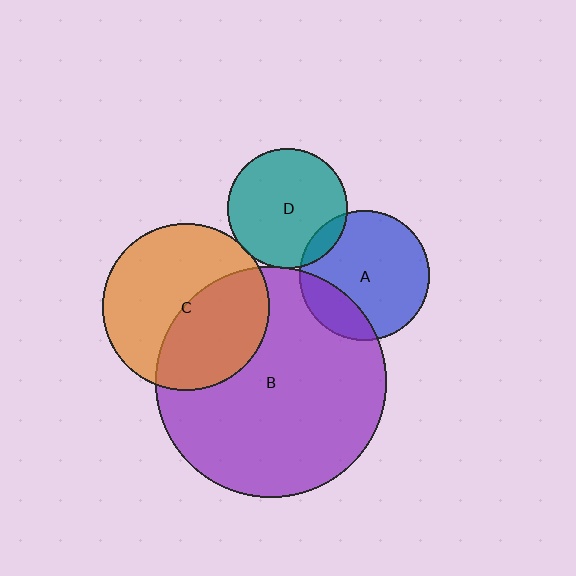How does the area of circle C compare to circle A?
Approximately 1.7 times.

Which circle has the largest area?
Circle B (purple).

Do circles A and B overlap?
Yes.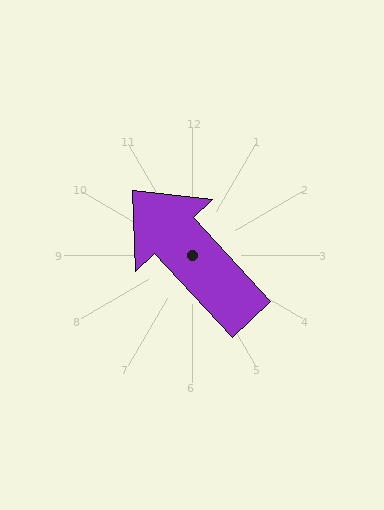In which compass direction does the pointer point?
Northwest.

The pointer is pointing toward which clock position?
Roughly 11 o'clock.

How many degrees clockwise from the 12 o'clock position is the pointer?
Approximately 317 degrees.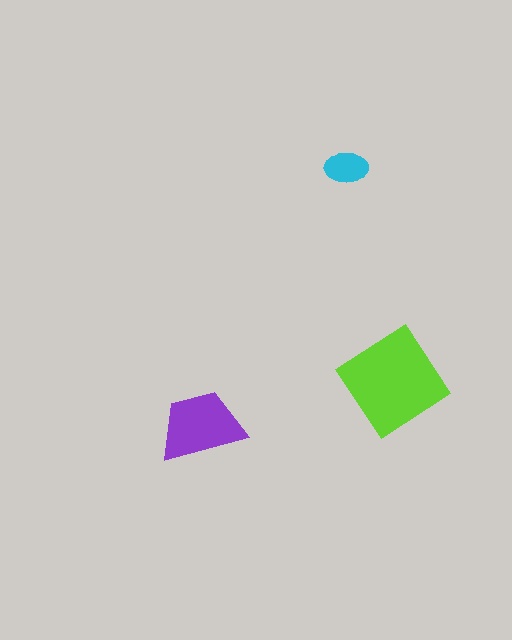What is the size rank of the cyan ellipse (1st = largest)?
3rd.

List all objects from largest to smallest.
The lime diamond, the purple trapezoid, the cyan ellipse.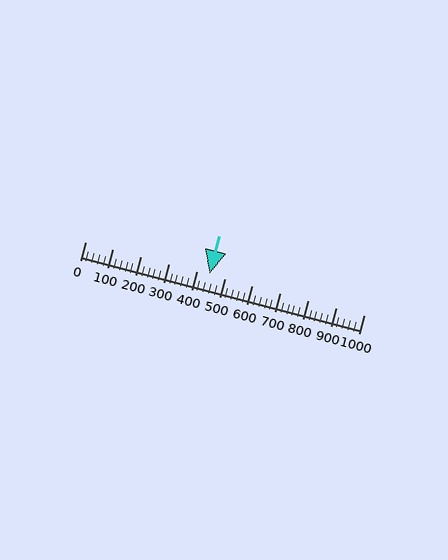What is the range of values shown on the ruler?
The ruler shows values from 0 to 1000.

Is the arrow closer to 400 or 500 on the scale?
The arrow is closer to 400.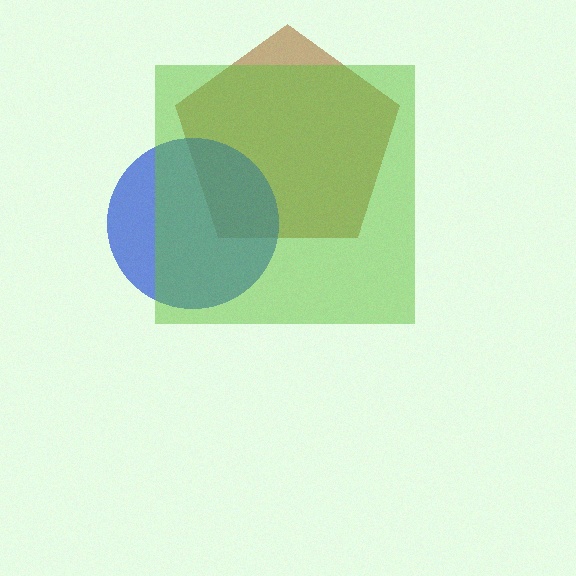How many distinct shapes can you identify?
There are 3 distinct shapes: a brown pentagon, a blue circle, a lime square.